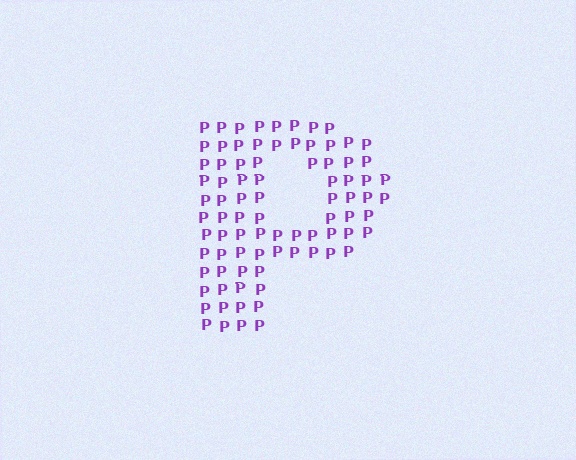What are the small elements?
The small elements are letter P's.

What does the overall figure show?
The overall figure shows the letter P.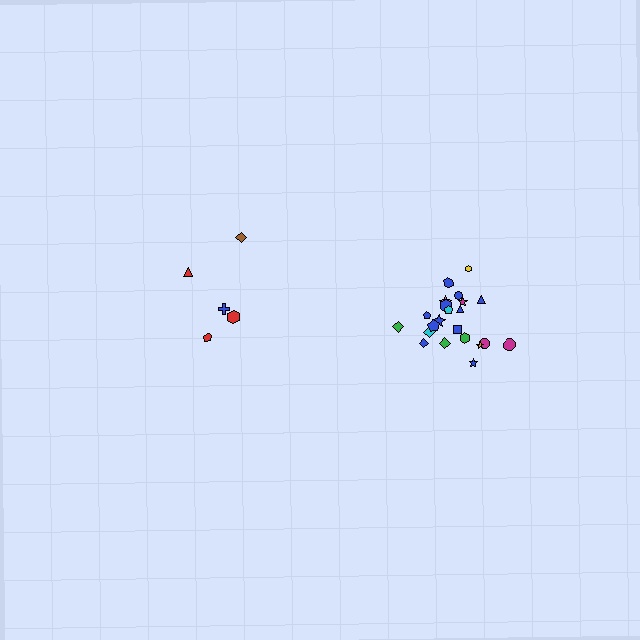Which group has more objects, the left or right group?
The right group.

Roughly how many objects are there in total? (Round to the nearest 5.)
Roughly 25 objects in total.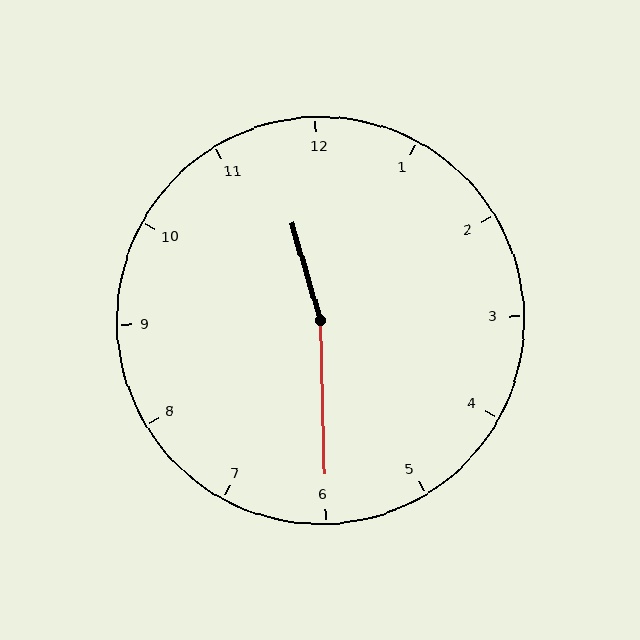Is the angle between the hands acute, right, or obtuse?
It is obtuse.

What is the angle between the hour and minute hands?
Approximately 165 degrees.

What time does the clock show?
11:30.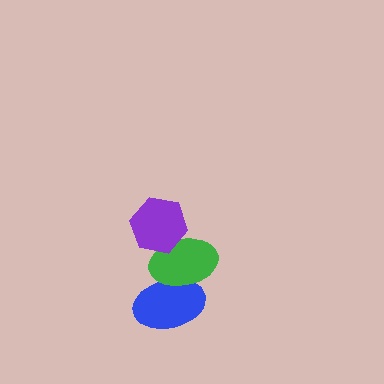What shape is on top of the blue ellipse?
The green ellipse is on top of the blue ellipse.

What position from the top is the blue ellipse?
The blue ellipse is 3rd from the top.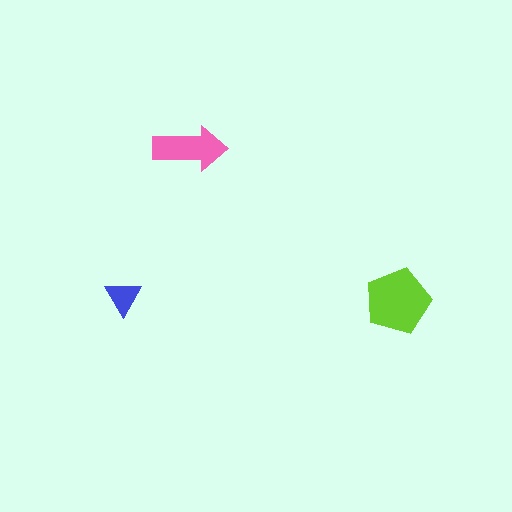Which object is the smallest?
The blue triangle.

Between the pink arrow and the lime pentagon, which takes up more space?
The lime pentagon.